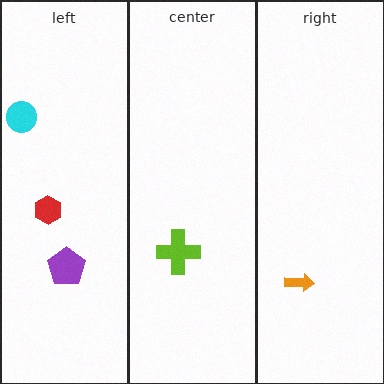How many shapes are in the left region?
3.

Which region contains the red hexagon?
The left region.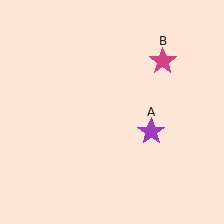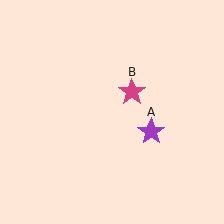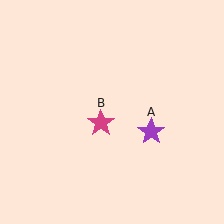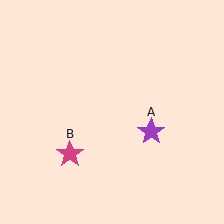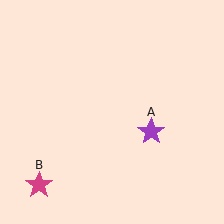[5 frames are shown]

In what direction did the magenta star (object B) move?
The magenta star (object B) moved down and to the left.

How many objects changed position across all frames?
1 object changed position: magenta star (object B).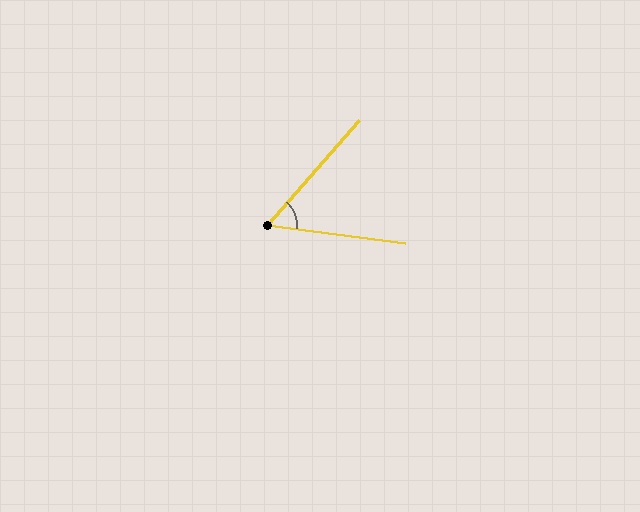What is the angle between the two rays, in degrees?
Approximately 56 degrees.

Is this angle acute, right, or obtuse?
It is acute.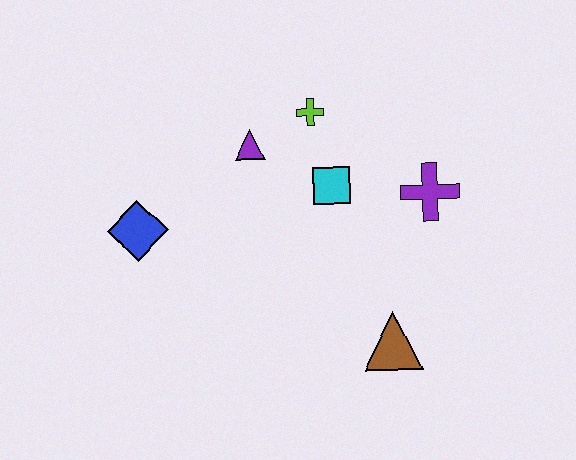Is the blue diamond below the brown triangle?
No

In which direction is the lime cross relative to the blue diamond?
The lime cross is to the right of the blue diamond.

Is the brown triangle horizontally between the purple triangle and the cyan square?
No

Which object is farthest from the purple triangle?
The brown triangle is farthest from the purple triangle.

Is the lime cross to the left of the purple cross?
Yes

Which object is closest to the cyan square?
The lime cross is closest to the cyan square.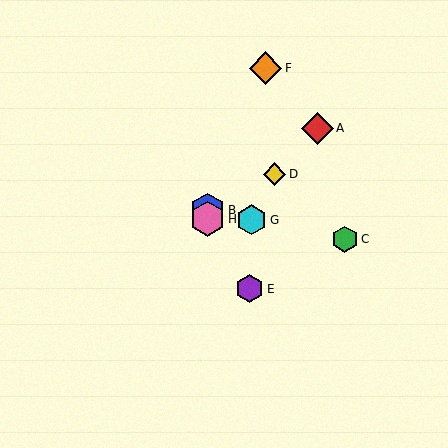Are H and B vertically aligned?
Yes, both are at x≈208.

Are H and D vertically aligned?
No, H is at x≈208 and D is at x≈275.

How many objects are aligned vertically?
2 objects (B, H) are aligned vertically.